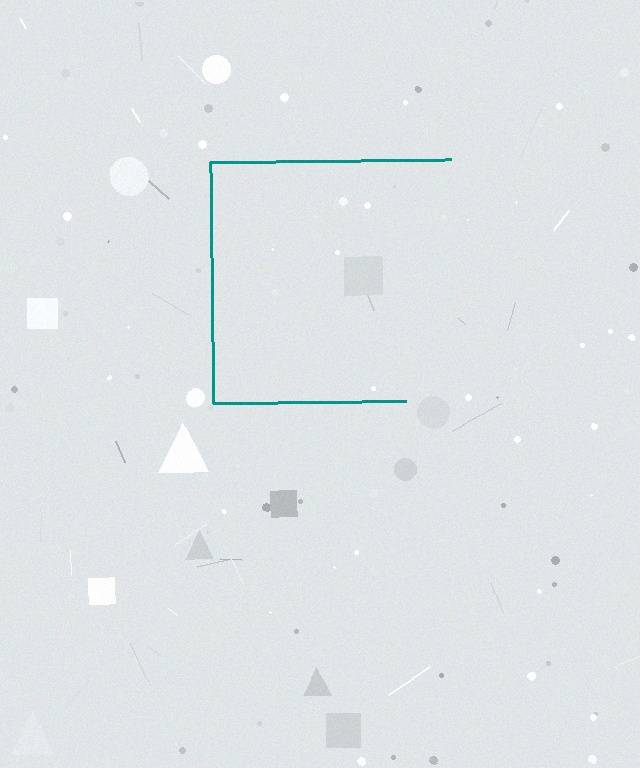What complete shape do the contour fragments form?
The contour fragments form a square.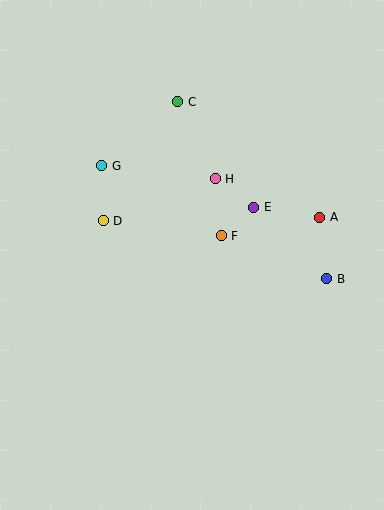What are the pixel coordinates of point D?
Point D is at (103, 221).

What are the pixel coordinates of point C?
Point C is at (178, 102).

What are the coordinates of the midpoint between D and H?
The midpoint between D and H is at (159, 200).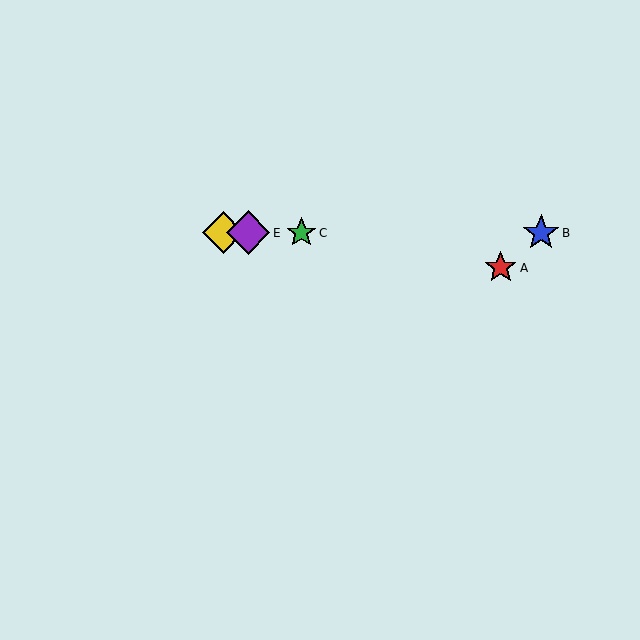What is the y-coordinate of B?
Object B is at y≈233.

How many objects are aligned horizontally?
4 objects (B, C, D, E) are aligned horizontally.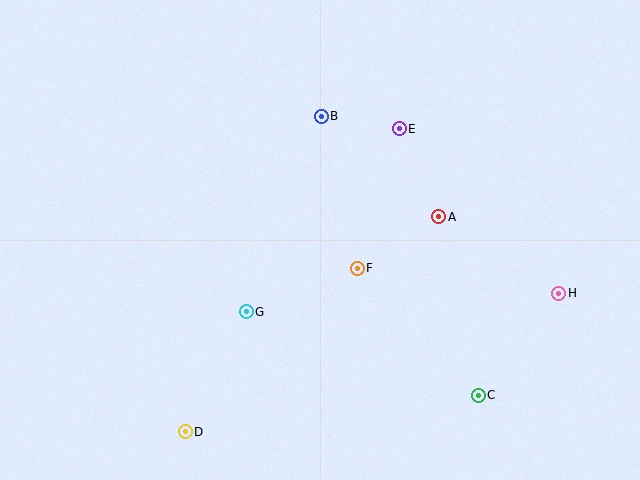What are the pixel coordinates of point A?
Point A is at (439, 217).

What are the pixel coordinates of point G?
Point G is at (246, 312).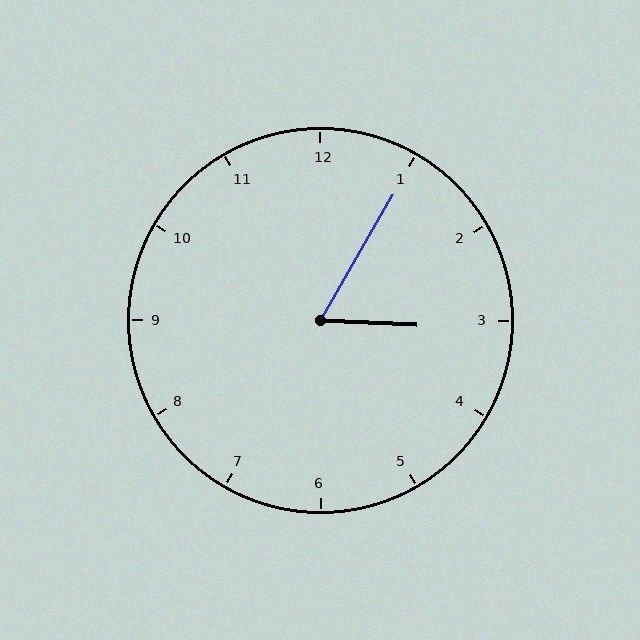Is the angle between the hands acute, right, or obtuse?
It is acute.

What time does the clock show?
3:05.